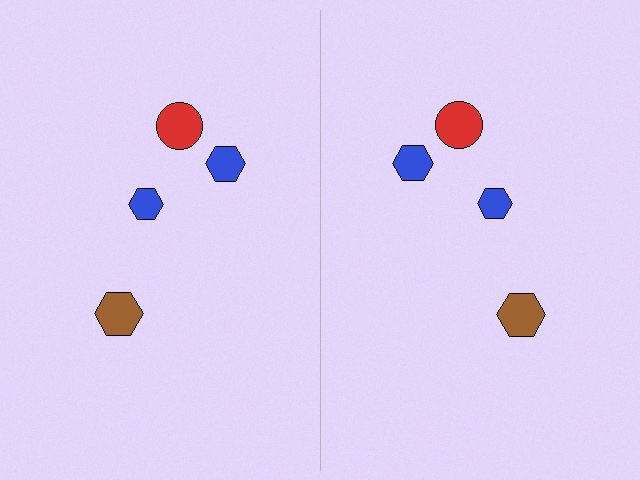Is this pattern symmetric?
Yes, this pattern has bilateral (reflection) symmetry.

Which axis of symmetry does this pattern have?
The pattern has a vertical axis of symmetry running through the center of the image.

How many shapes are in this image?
There are 8 shapes in this image.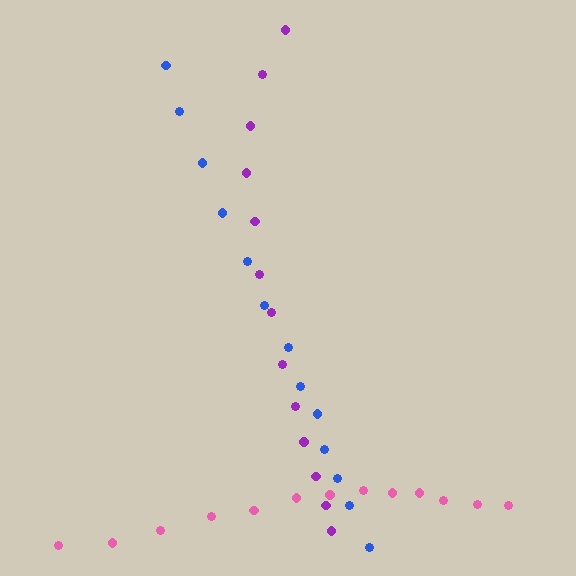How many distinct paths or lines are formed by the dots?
There are 3 distinct paths.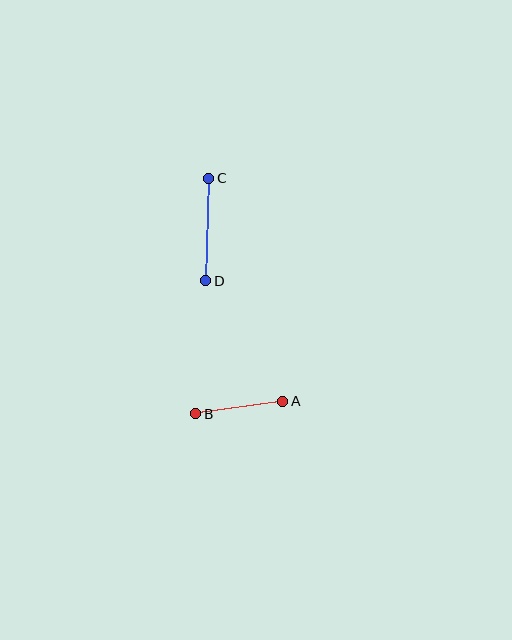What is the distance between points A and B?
The distance is approximately 88 pixels.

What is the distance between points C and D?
The distance is approximately 103 pixels.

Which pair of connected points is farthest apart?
Points C and D are farthest apart.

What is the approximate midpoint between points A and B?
The midpoint is at approximately (239, 407) pixels.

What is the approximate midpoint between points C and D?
The midpoint is at approximately (207, 230) pixels.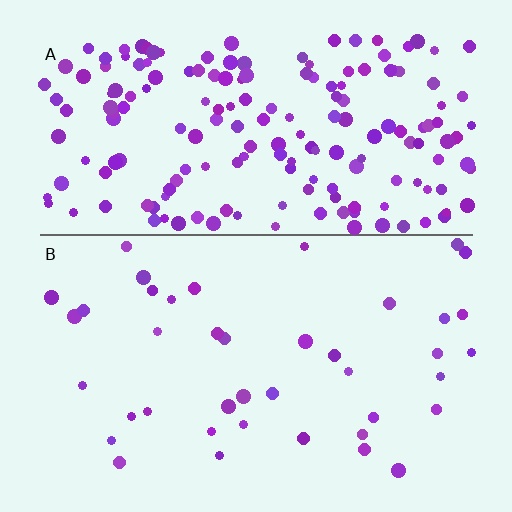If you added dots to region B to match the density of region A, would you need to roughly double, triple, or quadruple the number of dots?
Approximately quadruple.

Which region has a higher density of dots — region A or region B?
A (the top).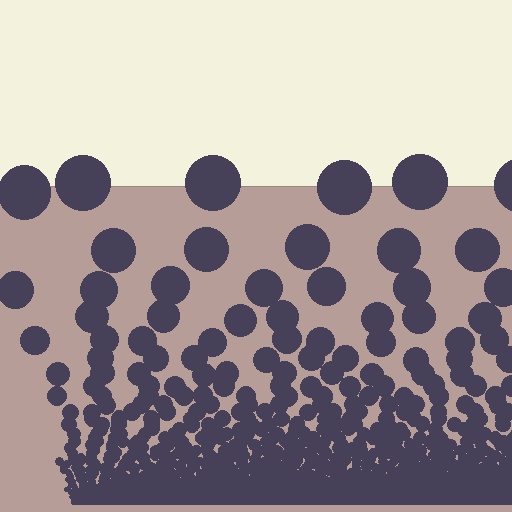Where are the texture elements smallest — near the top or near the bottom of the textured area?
Near the bottom.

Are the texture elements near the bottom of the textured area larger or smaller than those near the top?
Smaller. The gradient is inverted — elements near the bottom are smaller and denser.